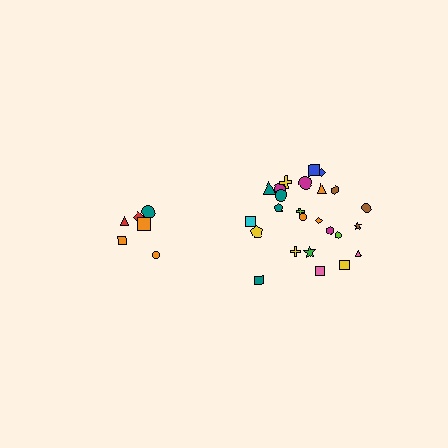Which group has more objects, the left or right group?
The right group.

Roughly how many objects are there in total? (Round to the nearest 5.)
Roughly 30 objects in total.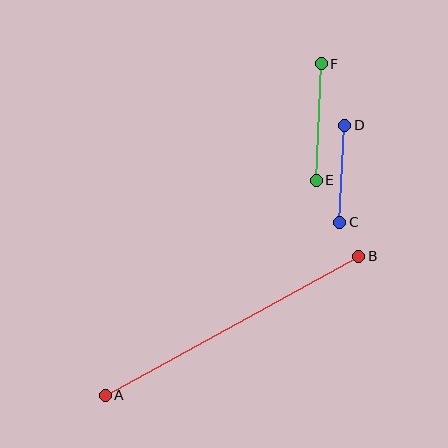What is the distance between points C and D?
The distance is approximately 97 pixels.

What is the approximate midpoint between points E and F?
The midpoint is at approximately (319, 122) pixels.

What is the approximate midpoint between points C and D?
The midpoint is at approximately (342, 174) pixels.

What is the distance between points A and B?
The distance is approximately 289 pixels.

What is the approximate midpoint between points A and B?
The midpoint is at approximately (232, 326) pixels.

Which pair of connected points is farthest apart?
Points A and B are farthest apart.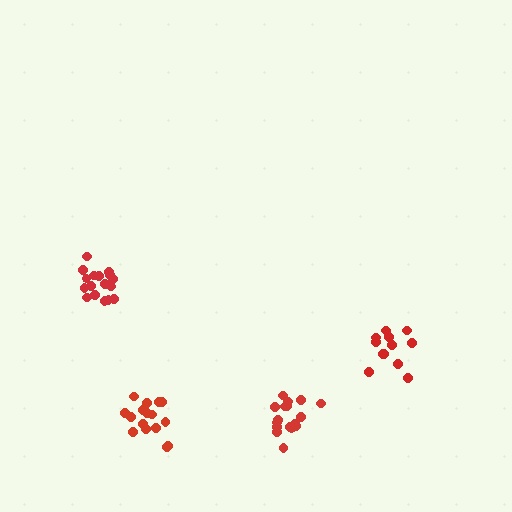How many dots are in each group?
Group 1: 17 dots, Group 2: 17 dots, Group 3: 17 dots, Group 4: 12 dots (63 total).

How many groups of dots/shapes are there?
There are 4 groups.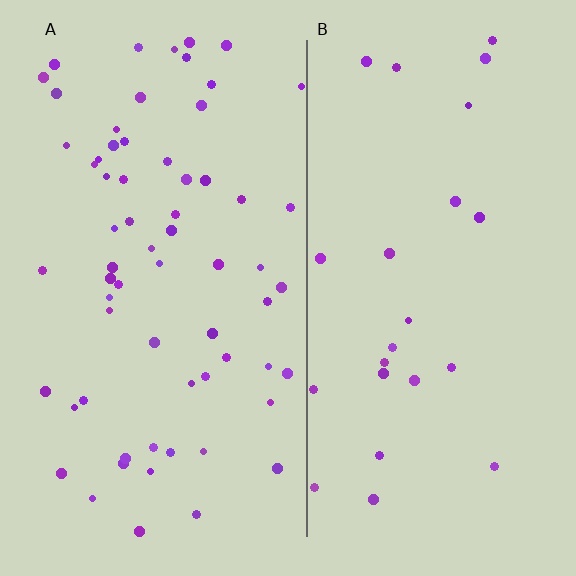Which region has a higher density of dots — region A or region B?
A (the left).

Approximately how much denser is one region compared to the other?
Approximately 2.7× — region A over region B.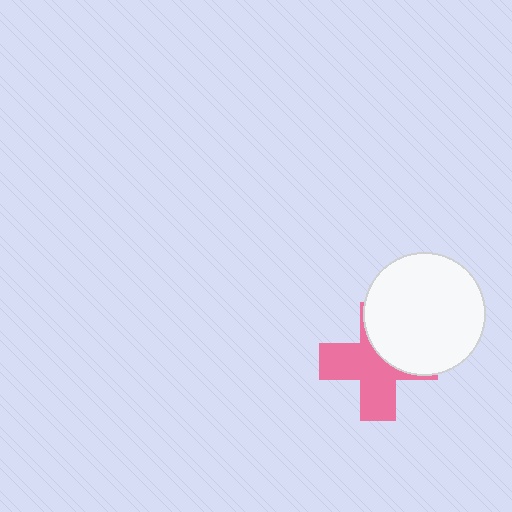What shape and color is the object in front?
The object in front is a white circle.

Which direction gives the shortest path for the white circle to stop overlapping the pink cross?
Moving toward the upper-right gives the shortest separation.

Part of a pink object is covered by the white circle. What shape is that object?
It is a cross.